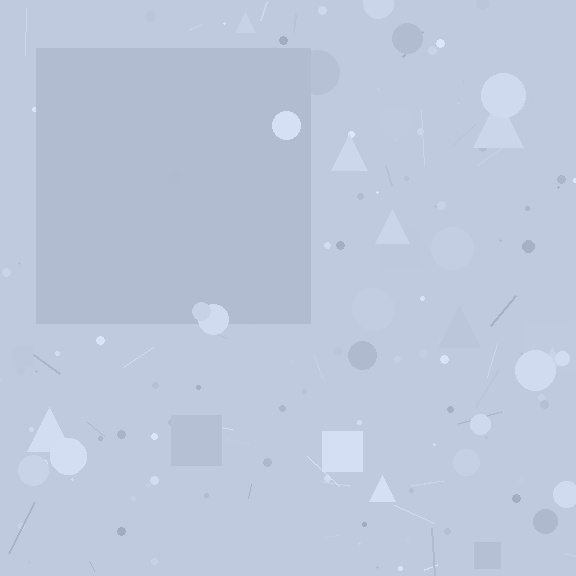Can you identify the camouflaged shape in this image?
The camouflaged shape is a square.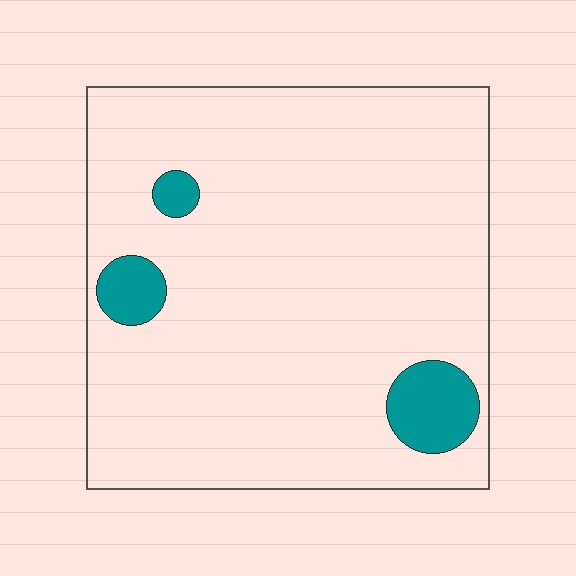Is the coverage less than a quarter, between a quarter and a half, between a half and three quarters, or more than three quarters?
Less than a quarter.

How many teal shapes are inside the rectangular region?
3.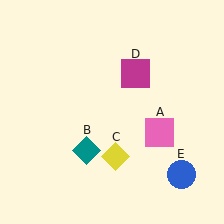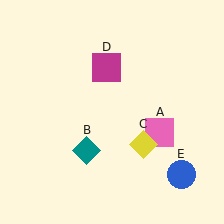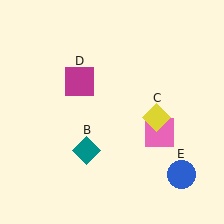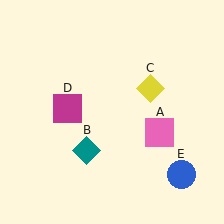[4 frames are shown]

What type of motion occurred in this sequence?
The yellow diamond (object C), magenta square (object D) rotated counterclockwise around the center of the scene.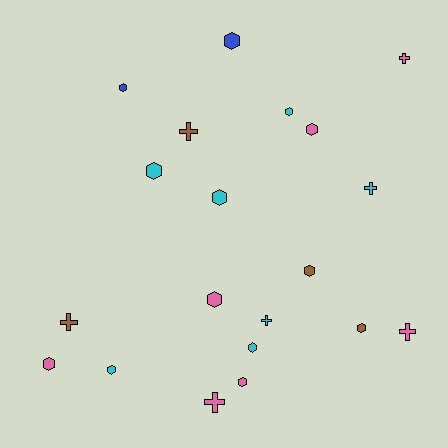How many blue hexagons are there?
There are 2 blue hexagons.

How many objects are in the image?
There are 20 objects.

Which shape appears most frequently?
Hexagon, with 13 objects.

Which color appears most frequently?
Pink, with 7 objects.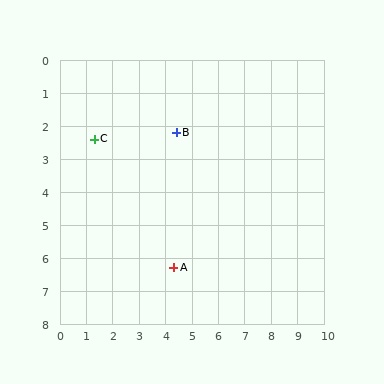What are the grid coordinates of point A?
Point A is at approximately (4.3, 6.3).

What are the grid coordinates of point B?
Point B is at approximately (4.4, 2.2).